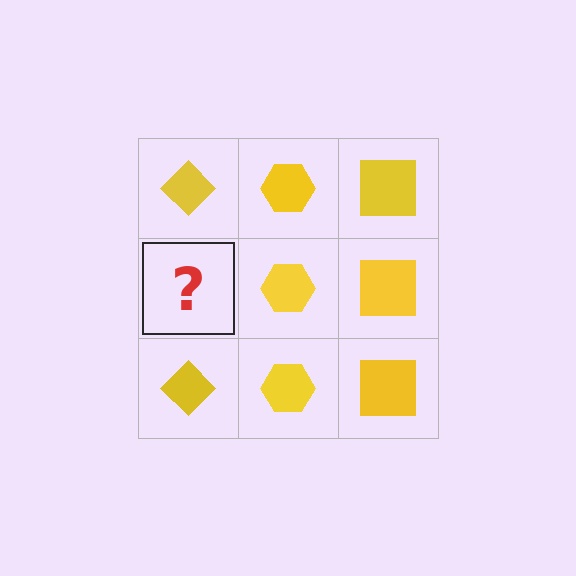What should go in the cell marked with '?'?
The missing cell should contain a yellow diamond.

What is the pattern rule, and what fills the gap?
The rule is that each column has a consistent shape. The gap should be filled with a yellow diamond.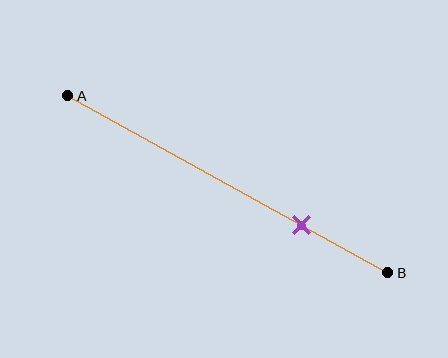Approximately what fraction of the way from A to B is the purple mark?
The purple mark is approximately 75% of the way from A to B.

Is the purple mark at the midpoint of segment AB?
No, the mark is at about 75% from A, not at the 50% midpoint.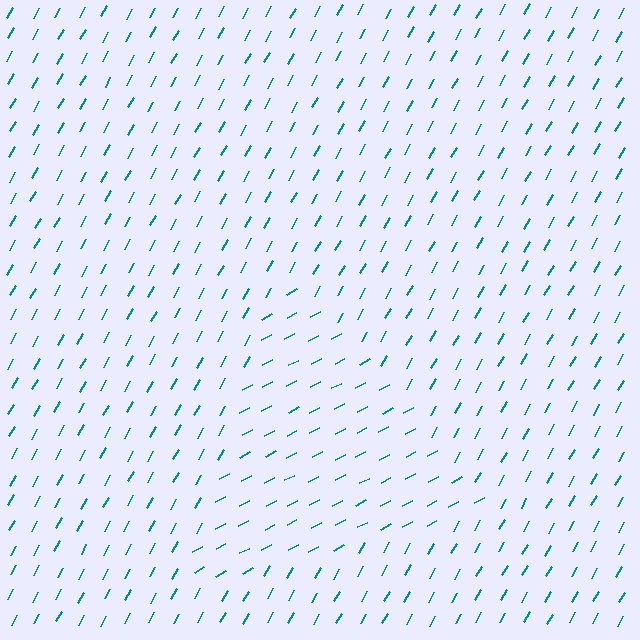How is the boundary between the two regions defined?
The boundary is defined purely by a change in line orientation (approximately 34 degrees difference). All lines are the same color and thickness.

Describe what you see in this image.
The image is filled with small teal line segments. A triangle region in the image has lines oriented differently from the surrounding lines, creating a visible texture boundary.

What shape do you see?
I see a triangle.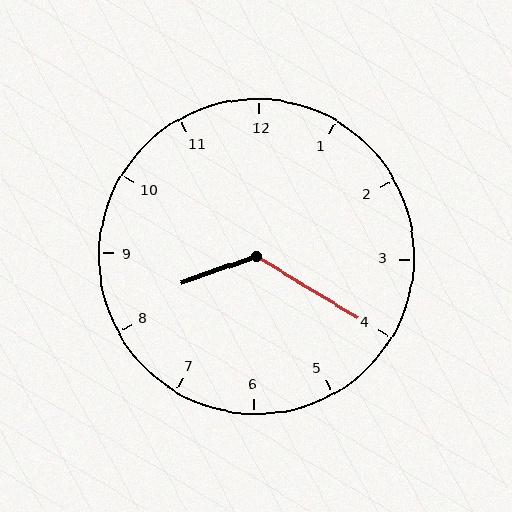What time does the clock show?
8:20.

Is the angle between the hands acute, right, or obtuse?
It is obtuse.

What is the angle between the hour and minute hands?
Approximately 130 degrees.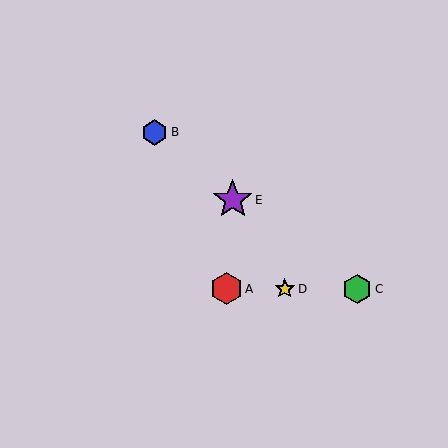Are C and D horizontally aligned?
Yes, both are at y≈289.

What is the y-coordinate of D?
Object D is at y≈289.